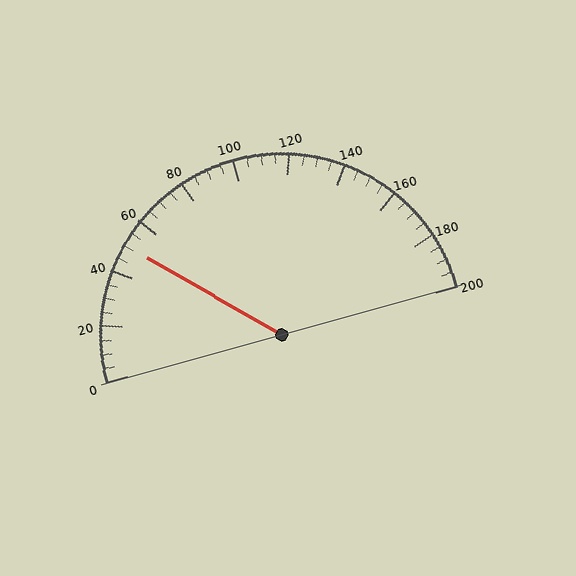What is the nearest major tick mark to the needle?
The nearest major tick mark is 40.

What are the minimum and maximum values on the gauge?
The gauge ranges from 0 to 200.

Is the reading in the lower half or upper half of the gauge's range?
The reading is in the lower half of the range (0 to 200).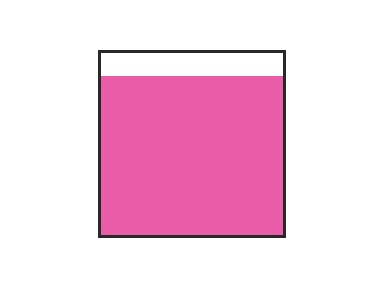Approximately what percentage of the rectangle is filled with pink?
Approximately 85%.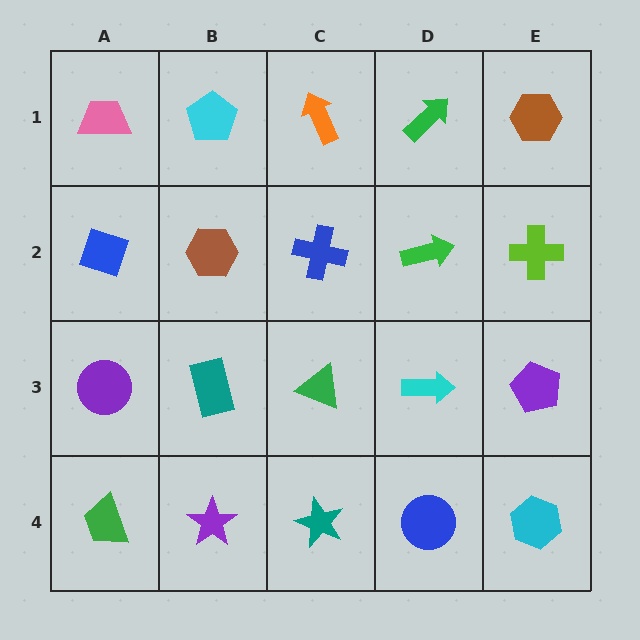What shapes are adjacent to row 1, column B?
A brown hexagon (row 2, column B), a pink trapezoid (row 1, column A), an orange arrow (row 1, column C).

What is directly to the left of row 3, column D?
A green triangle.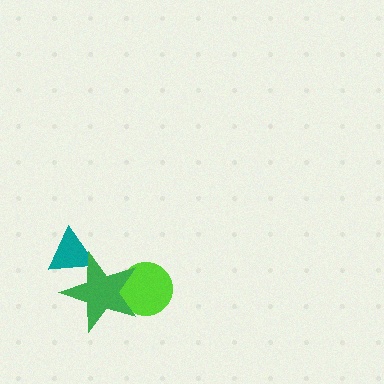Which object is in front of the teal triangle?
The green star is in front of the teal triangle.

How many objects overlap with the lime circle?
1 object overlaps with the lime circle.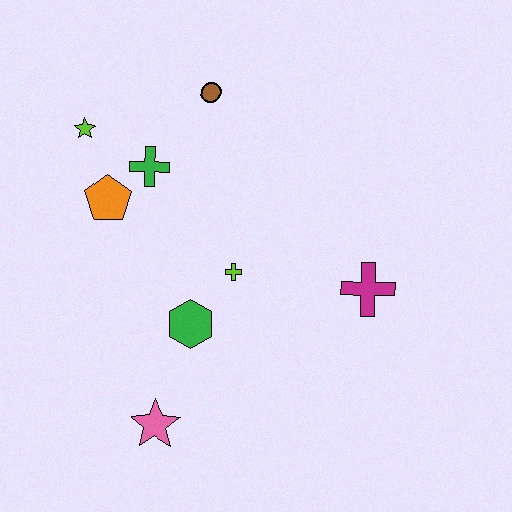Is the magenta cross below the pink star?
No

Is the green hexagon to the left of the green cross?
No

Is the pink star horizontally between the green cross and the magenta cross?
Yes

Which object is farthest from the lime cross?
The lime star is farthest from the lime cross.